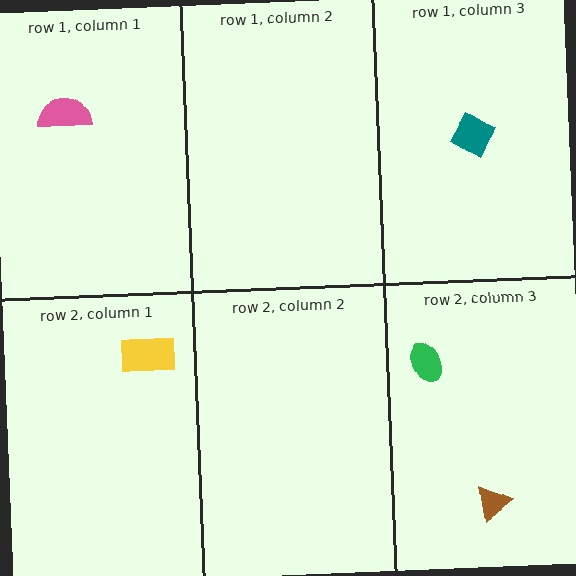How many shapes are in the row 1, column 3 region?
1.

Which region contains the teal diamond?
The row 1, column 3 region.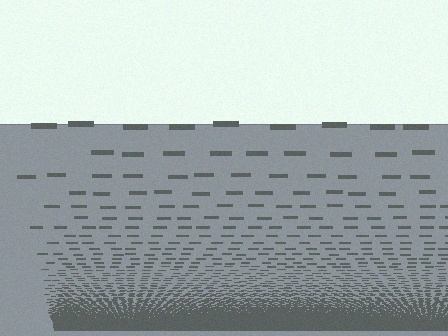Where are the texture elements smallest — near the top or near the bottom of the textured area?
Near the bottom.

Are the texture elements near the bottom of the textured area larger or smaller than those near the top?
Smaller. The gradient is inverted — elements near the bottom are smaller and denser.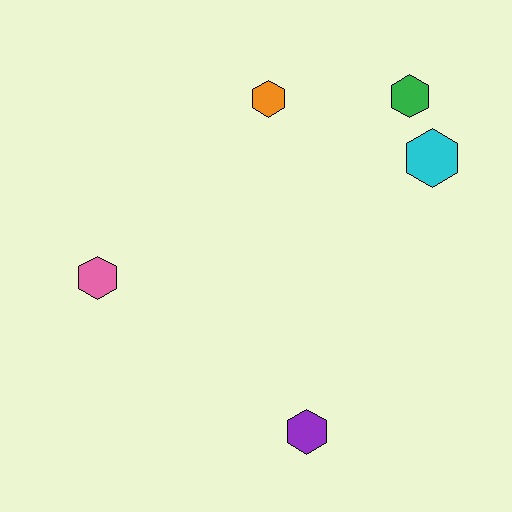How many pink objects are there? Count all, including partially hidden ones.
There is 1 pink object.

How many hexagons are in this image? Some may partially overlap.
There are 5 hexagons.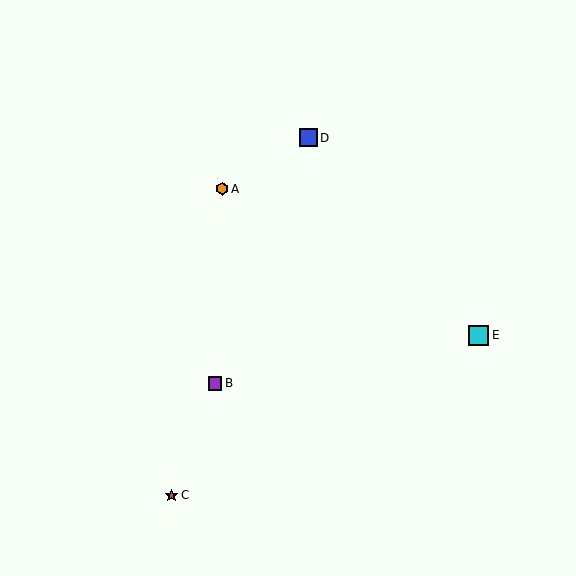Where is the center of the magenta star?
The center of the magenta star is at (172, 495).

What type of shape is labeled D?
Shape D is a blue square.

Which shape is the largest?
The cyan square (labeled E) is the largest.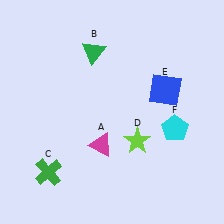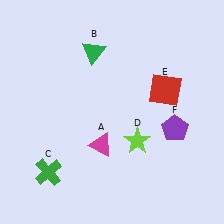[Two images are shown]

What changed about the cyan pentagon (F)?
In Image 1, F is cyan. In Image 2, it changed to purple.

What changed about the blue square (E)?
In Image 1, E is blue. In Image 2, it changed to red.